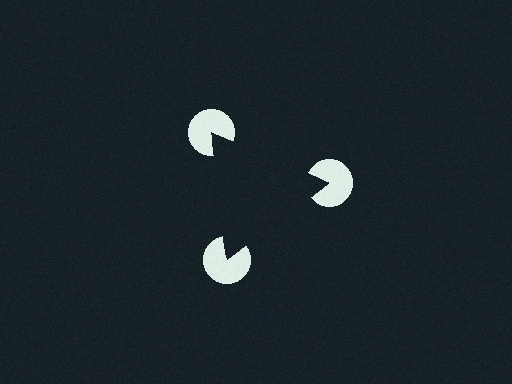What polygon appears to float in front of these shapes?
An illusory triangle — its edges are inferred from the aligned wedge cuts in the pac-man discs, not physically drawn.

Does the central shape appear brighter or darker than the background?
It typically appears slightly darker than the background, even though no actual brightness change is drawn.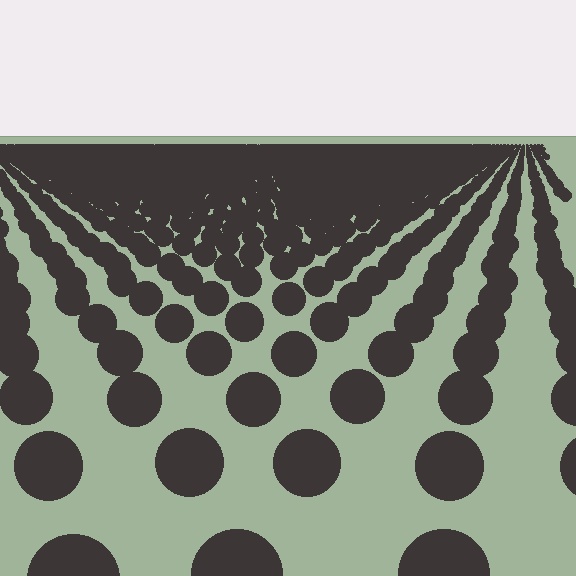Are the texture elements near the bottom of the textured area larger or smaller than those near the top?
Larger. Near the bottom, elements are closer to the viewer and appear at a bigger on-screen size.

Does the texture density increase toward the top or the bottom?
Density increases toward the top.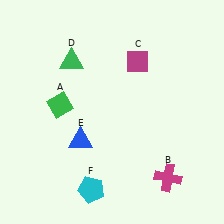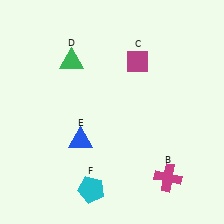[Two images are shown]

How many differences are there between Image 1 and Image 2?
There is 1 difference between the two images.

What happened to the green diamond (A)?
The green diamond (A) was removed in Image 2. It was in the top-left area of Image 1.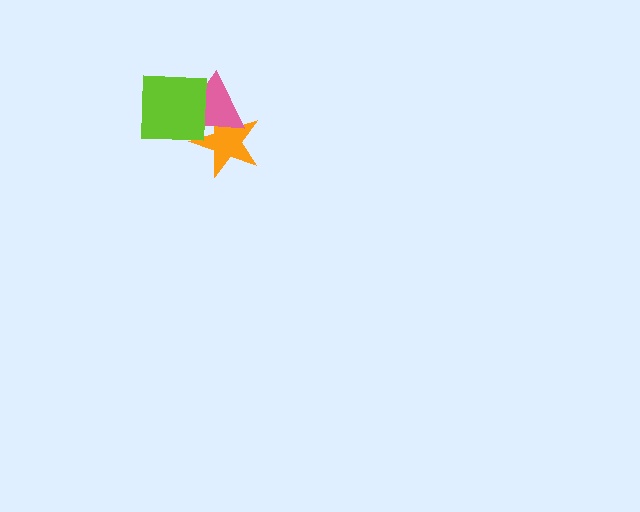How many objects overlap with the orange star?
2 objects overlap with the orange star.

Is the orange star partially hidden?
Yes, it is partially covered by another shape.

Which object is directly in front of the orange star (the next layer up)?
The pink triangle is directly in front of the orange star.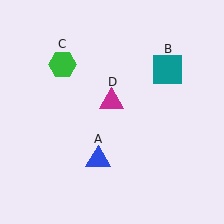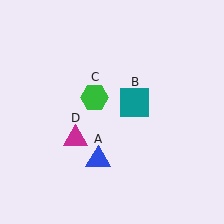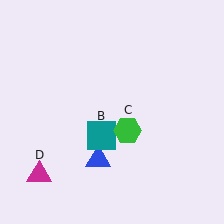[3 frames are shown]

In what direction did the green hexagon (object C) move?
The green hexagon (object C) moved down and to the right.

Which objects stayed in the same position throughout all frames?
Blue triangle (object A) remained stationary.